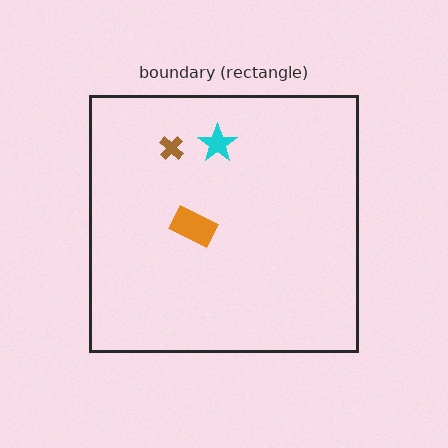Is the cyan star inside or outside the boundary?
Inside.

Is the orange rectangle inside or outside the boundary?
Inside.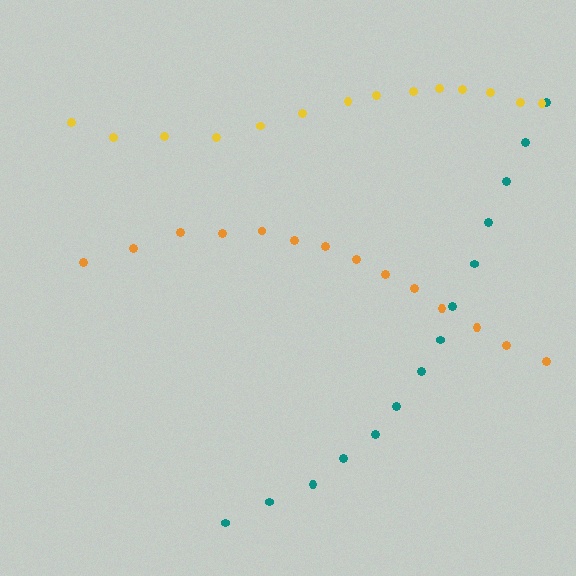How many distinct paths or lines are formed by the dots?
There are 3 distinct paths.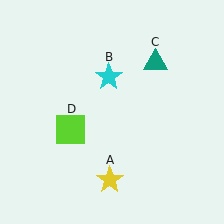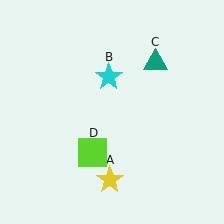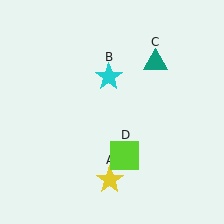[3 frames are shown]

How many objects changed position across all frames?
1 object changed position: lime square (object D).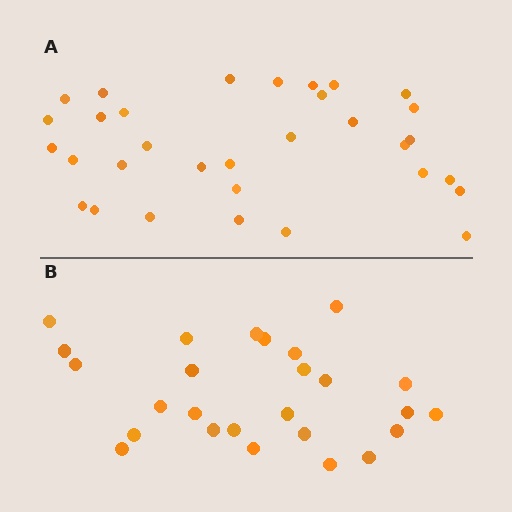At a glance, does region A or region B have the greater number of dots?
Region A (the top region) has more dots.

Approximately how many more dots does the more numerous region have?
Region A has about 6 more dots than region B.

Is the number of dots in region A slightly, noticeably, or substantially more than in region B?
Region A has only slightly more — the two regions are fairly close. The ratio is roughly 1.2 to 1.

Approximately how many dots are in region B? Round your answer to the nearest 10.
About 30 dots. (The exact count is 26, which rounds to 30.)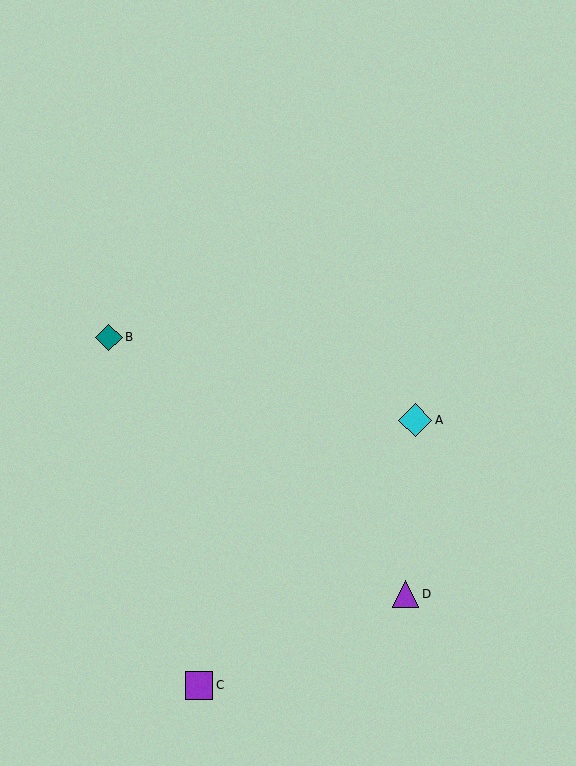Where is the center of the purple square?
The center of the purple square is at (199, 685).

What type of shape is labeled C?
Shape C is a purple square.